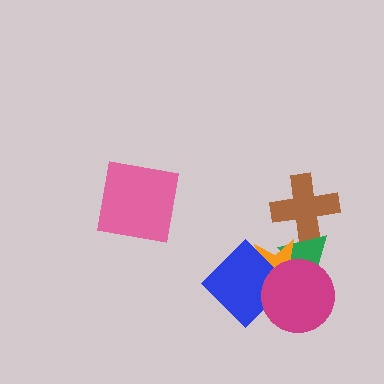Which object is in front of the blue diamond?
The magenta circle is in front of the blue diamond.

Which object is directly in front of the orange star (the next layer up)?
The blue diamond is directly in front of the orange star.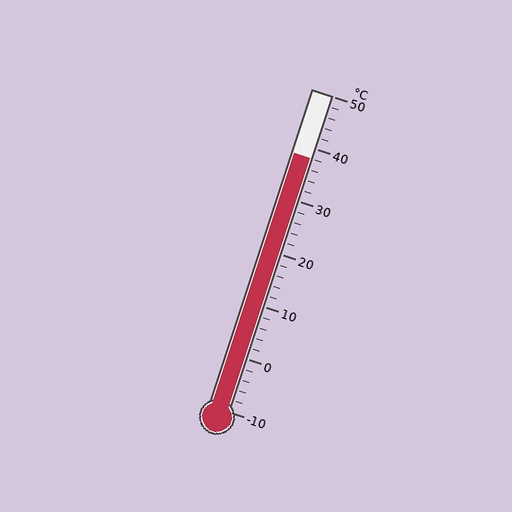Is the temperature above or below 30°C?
The temperature is above 30°C.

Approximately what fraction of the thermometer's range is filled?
The thermometer is filled to approximately 80% of its range.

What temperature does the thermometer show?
The thermometer shows approximately 38°C.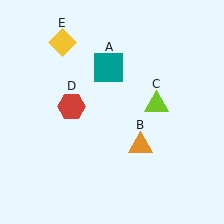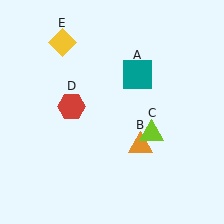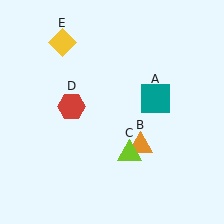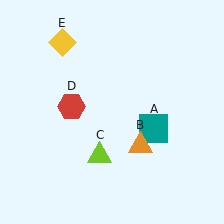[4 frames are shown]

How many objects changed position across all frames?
2 objects changed position: teal square (object A), lime triangle (object C).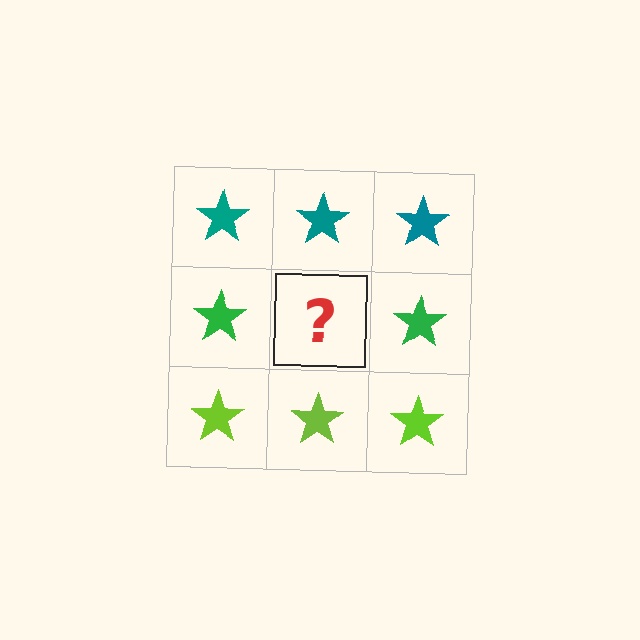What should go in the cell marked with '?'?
The missing cell should contain a green star.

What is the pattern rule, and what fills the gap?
The rule is that each row has a consistent color. The gap should be filled with a green star.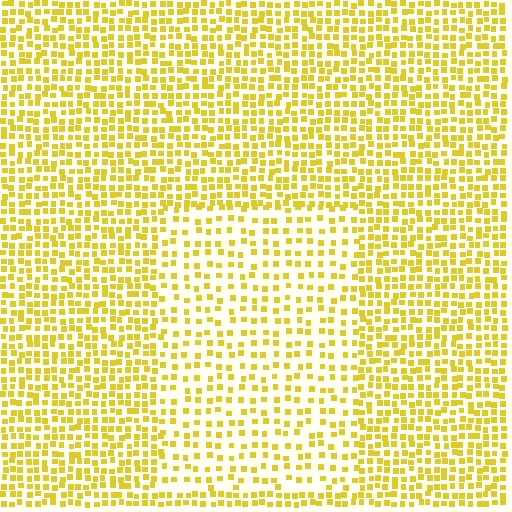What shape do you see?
I see a rectangle.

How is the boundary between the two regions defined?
The boundary is defined by a change in element density (approximately 1.8x ratio). All elements are the same color, size, and shape.